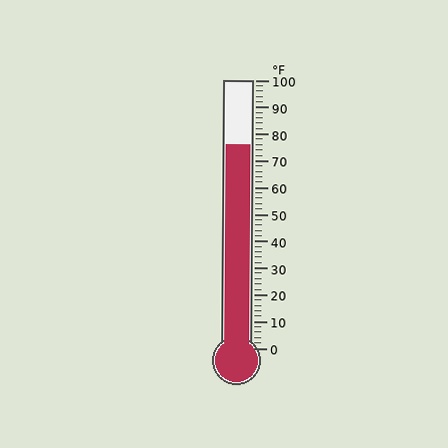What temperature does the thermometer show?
The thermometer shows approximately 76°F.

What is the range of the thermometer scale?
The thermometer scale ranges from 0°F to 100°F.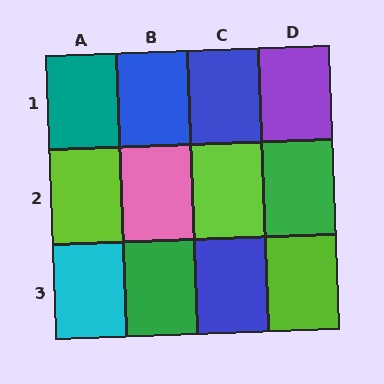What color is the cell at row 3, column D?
Lime.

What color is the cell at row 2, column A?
Lime.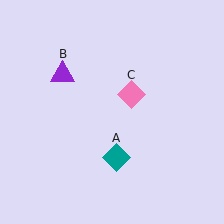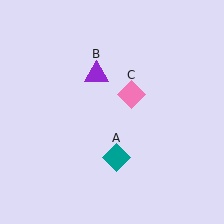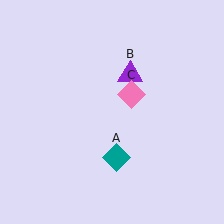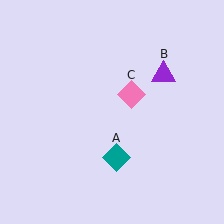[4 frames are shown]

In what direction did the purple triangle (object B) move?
The purple triangle (object B) moved right.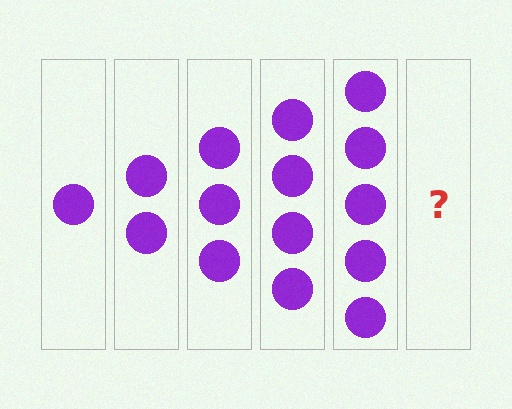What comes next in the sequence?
The next element should be 6 circles.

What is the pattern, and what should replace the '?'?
The pattern is that each step adds one more circle. The '?' should be 6 circles.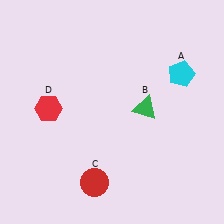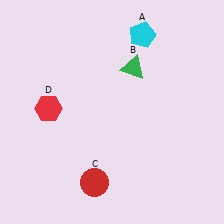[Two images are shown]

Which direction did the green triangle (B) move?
The green triangle (B) moved up.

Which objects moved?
The objects that moved are: the cyan pentagon (A), the green triangle (B).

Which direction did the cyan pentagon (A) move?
The cyan pentagon (A) moved up.